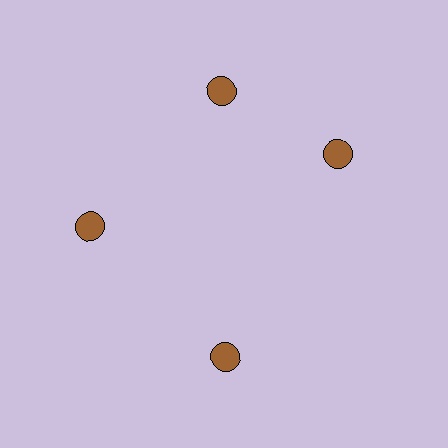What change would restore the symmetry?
The symmetry would be restored by rotating it back into even spacing with its neighbors so that all 4 circles sit at equal angles and equal distance from the center.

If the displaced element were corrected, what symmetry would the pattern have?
It would have 4-fold rotational symmetry — the pattern would map onto itself every 90 degrees.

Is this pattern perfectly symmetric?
No. The 4 brown circles are arranged in a ring, but one element near the 3 o'clock position is rotated out of alignment along the ring, breaking the 4-fold rotational symmetry.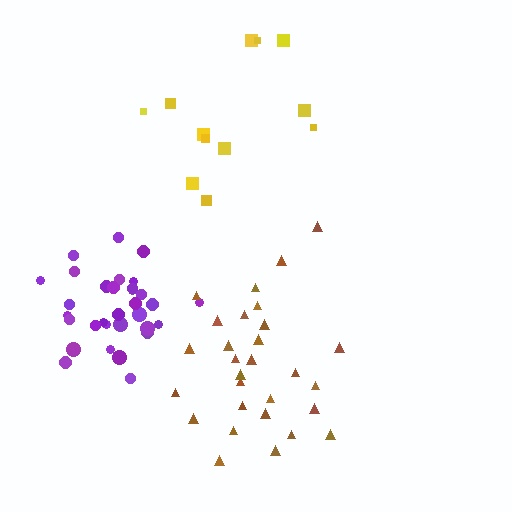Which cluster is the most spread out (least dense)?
Yellow.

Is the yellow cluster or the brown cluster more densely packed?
Brown.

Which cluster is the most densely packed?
Purple.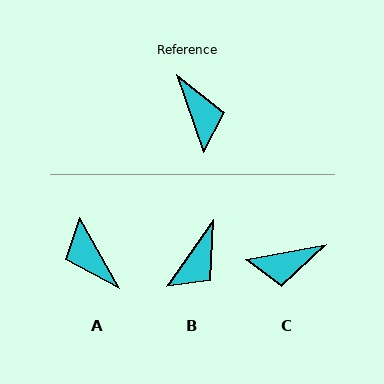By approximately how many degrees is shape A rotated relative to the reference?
Approximately 170 degrees clockwise.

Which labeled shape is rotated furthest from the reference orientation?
A, about 170 degrees away.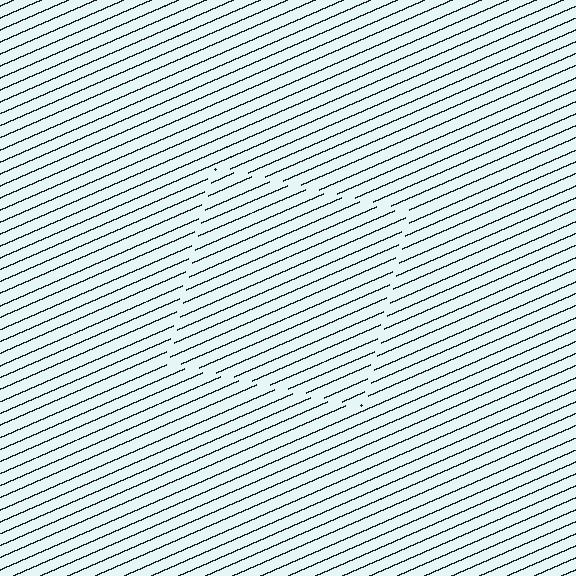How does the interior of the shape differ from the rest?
The interior of the shape contains the same grating, shifted by half a period — the contour is defined by the phase discontinuity where line-ends from the inner and outer gratings abut.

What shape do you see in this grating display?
An illusory square. The interior of the shape contains the same grating, shifted by half a period — the contour is defined by the phase discontinuity where line-ends from the inner and outer gratings abut.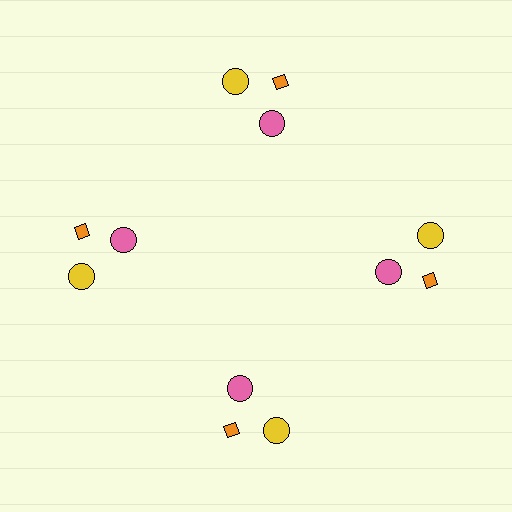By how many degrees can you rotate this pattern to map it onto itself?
The pattern maps onto itself every 90 degrees of rotation.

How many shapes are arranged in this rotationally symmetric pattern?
There are 12 shapes, arranged in 4 groups of 3.